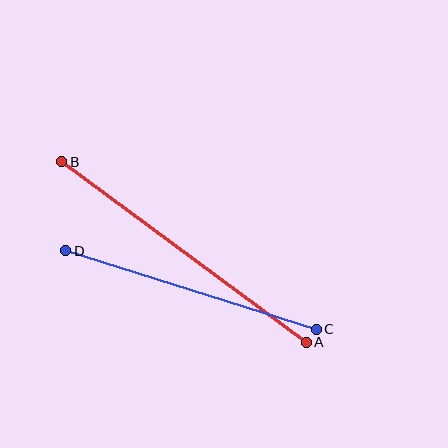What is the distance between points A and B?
The distance is approximately 304 pixels.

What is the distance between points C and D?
The distance is approximately 262 pixels.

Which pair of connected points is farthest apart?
Points A and B are farthest apart.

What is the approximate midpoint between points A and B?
The midpoint is at approximately (184, 252) pixels.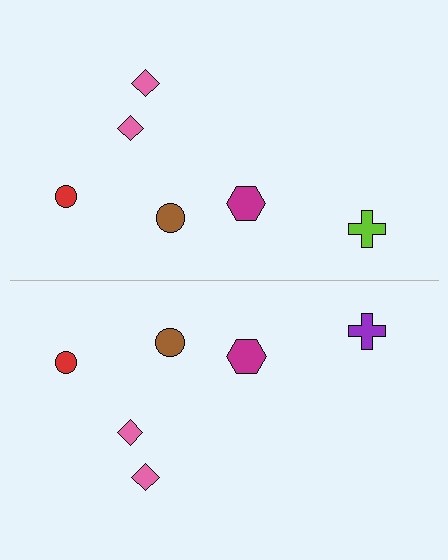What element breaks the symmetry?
The purple cross on the bottom side breaks the symmetry — its mirror counterpart is lime.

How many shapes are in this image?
There are 12 shapes in this image.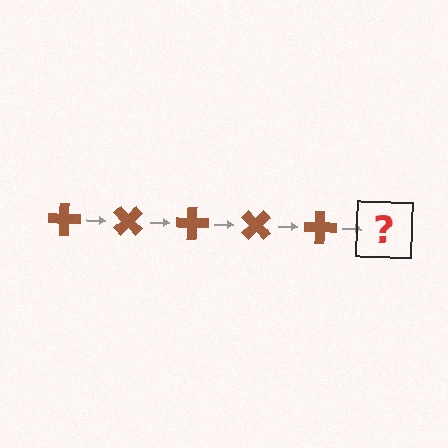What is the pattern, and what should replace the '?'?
The pattern is that the cross rotates 45 degrees each step. The '?' should be a brown cross rotated 225 degrees.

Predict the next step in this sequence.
The next step is a brown cross rotated 225 degrees.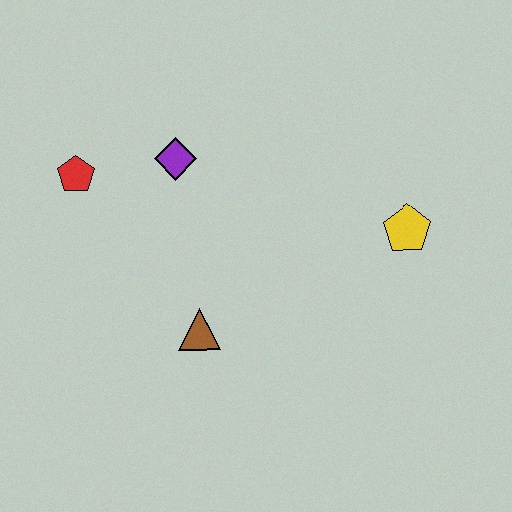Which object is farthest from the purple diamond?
The yellow pentagon is farthest from the purple diamond.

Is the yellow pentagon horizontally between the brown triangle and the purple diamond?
No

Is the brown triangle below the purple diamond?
Yes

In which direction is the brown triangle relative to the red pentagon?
The brown triangle is below the red pentagon.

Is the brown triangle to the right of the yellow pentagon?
No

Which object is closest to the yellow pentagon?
The brown triangle is closest to the yellow pentagon.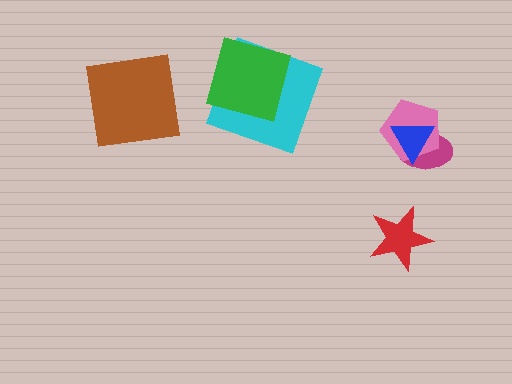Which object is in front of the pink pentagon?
The blue triangle is in front of the pink pentagon.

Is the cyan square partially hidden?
Yes, it is partially covered by another shape.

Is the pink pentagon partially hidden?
Yes, it is partially covered by another shape.